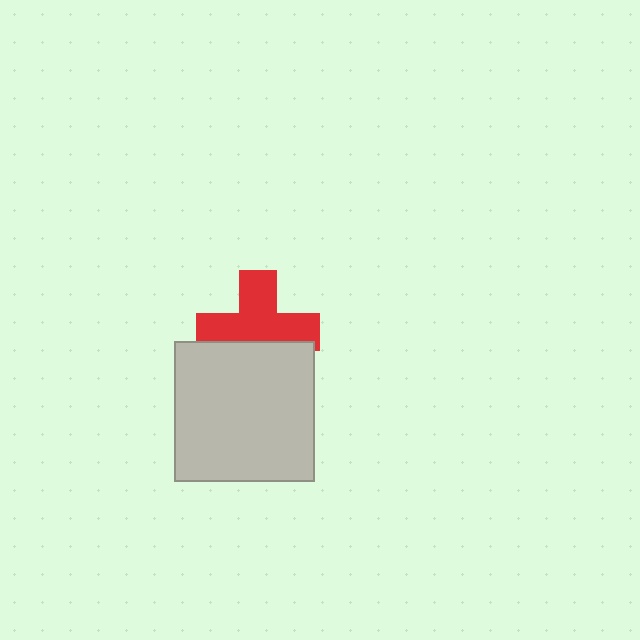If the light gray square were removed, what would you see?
You would see the complete red cross.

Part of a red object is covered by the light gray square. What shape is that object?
It is a cross.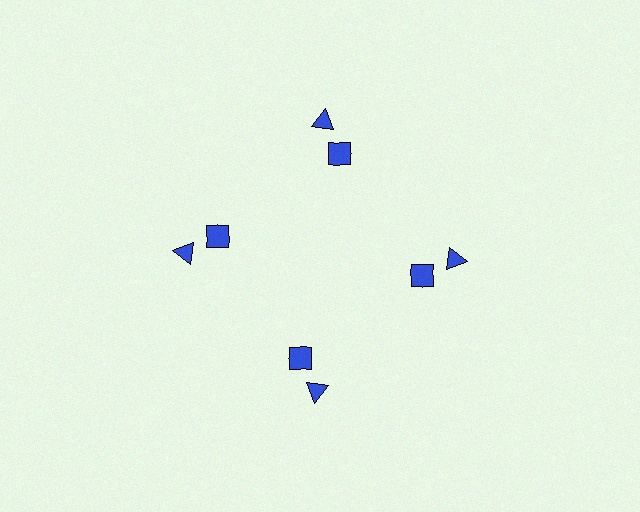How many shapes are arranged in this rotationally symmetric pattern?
There are 8 shapes, arranged in 4 groups of 2.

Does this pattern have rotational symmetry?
Yes, this pattern has 4-fold rotational symmetry. It looks the same after rotating 90 degrees around the center.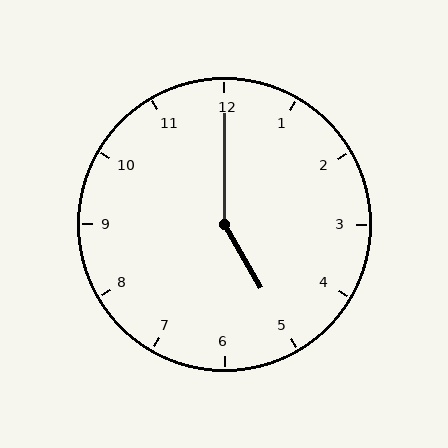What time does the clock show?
5:00.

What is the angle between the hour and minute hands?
Approximately 150 degrees.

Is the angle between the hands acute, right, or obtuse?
It is obtuse.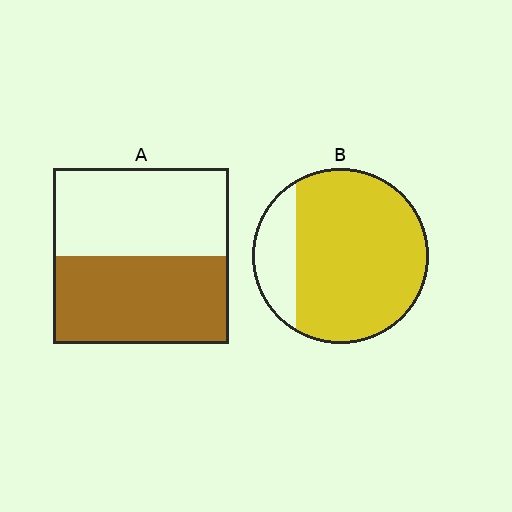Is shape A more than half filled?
Roughly half.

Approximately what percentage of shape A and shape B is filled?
A is approximately 50% and B is approximately 80%.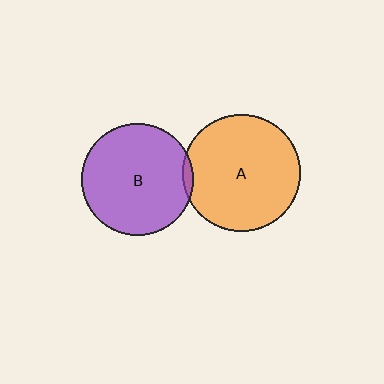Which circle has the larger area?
Circle A (orange).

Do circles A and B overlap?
Yes.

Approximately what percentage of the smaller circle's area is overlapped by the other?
Approximately 5%.